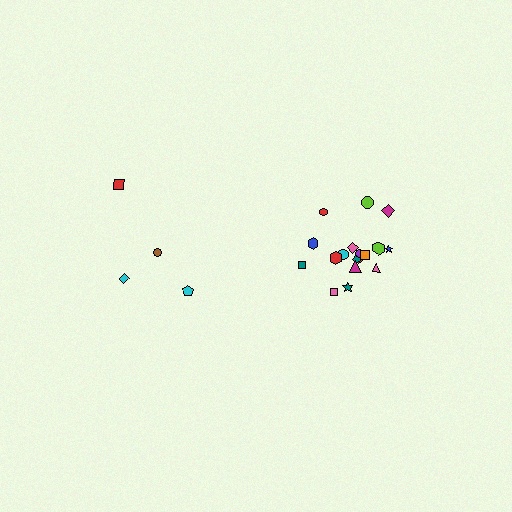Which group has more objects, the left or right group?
The right group.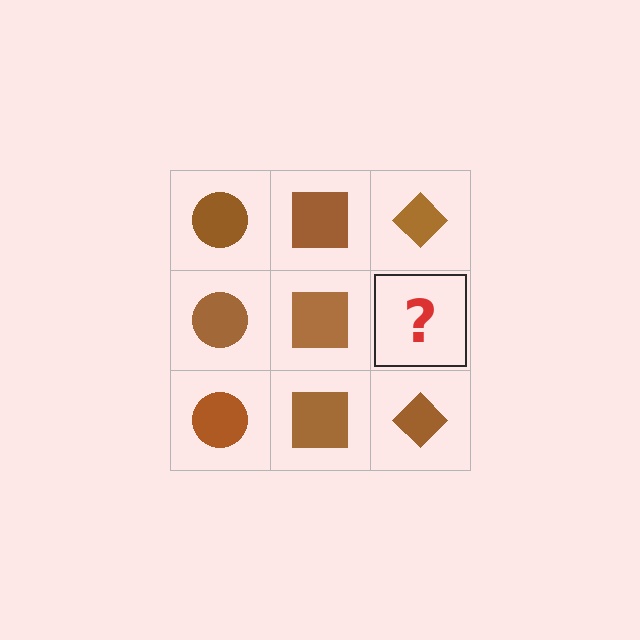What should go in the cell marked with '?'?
The missing cell should contain a brown diamond.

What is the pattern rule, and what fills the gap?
The rule is that each column has a consistent shape. The gap should be filled with a brown diamond.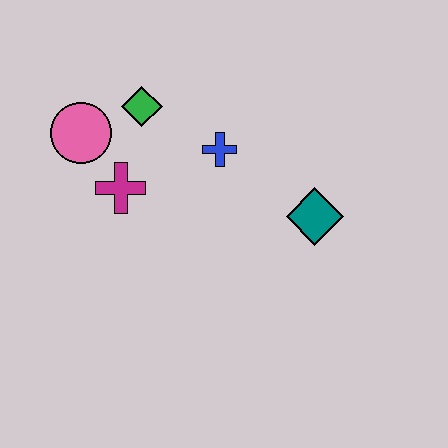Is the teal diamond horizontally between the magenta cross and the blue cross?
No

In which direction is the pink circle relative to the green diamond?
The pink circle is to the left of the green diamond.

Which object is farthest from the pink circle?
The teal diamond is farthest from the pink circle.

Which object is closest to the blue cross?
The green diamond is closest to the blue cross.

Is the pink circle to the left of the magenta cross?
Yes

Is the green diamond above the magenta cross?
Yes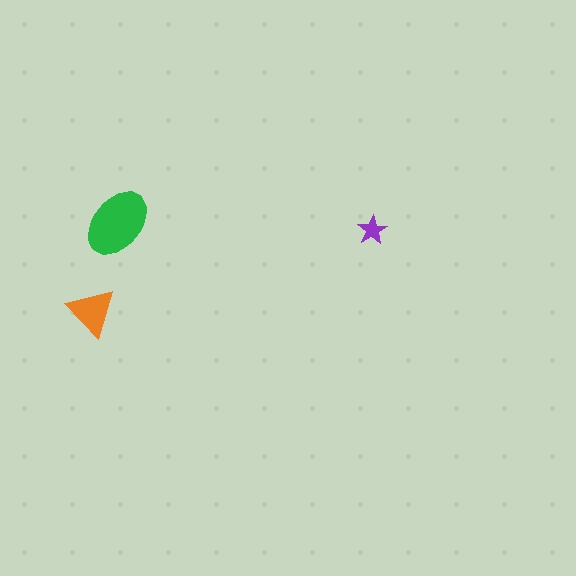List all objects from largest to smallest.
The green ellipse, the orange triangle, the purple star.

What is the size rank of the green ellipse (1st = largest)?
1st.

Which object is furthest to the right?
The purple star is rightmost.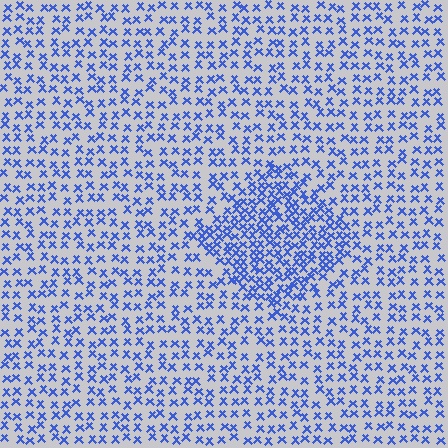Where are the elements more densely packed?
The elements are more densely packed inside the diamond boundary.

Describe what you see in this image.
The image contains small blue elements arranged at two different densities. A diamond-shaped region is visible where the elements are more densely packed than the surrounding area.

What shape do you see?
I see a diamond.